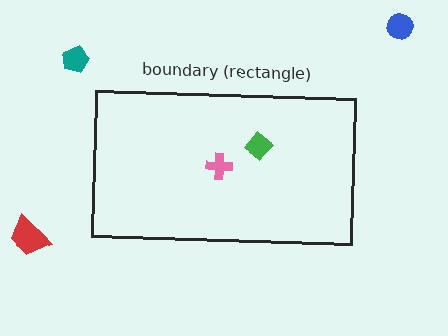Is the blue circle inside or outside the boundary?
Outside.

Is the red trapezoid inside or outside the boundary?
Outside.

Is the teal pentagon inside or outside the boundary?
Outside.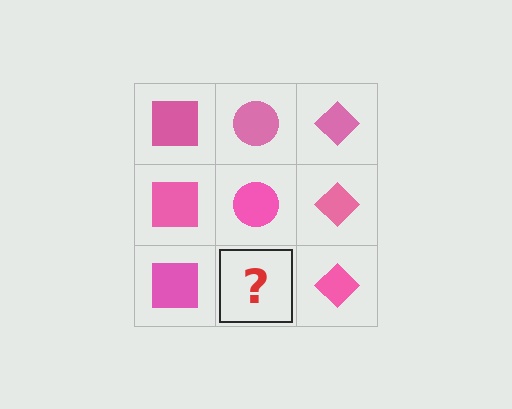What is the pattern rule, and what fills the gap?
The rule is that each column has a consistent shape. The gap should be filled with a pink circle.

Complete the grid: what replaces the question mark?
The question mark should be replaced with a pink circle.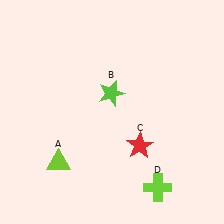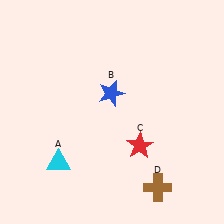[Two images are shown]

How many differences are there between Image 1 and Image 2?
There are 3 differences between the two images.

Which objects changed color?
A changed from lime to cyan. B changed from lime to blue. D changed from lime to brown.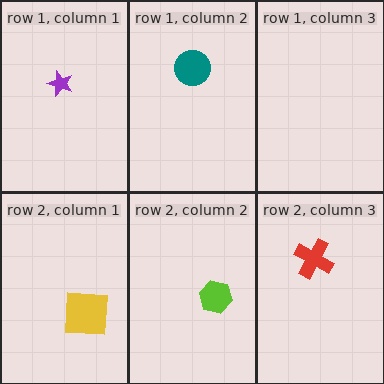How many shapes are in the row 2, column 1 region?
1.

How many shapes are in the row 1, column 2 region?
1.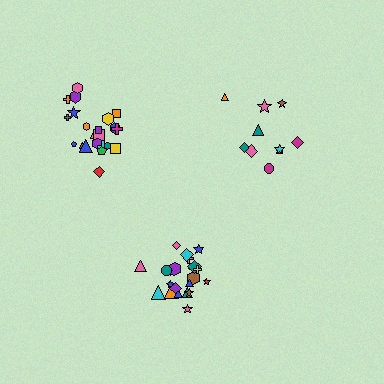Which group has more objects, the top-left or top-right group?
The top-left group.